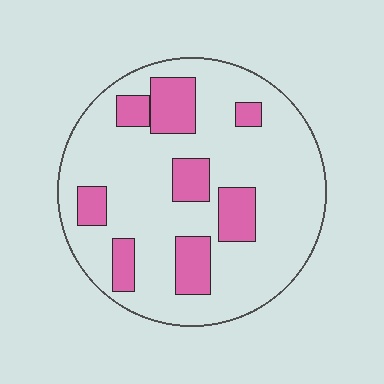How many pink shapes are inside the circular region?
8.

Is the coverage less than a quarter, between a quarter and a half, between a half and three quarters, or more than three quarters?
Less than a quarter.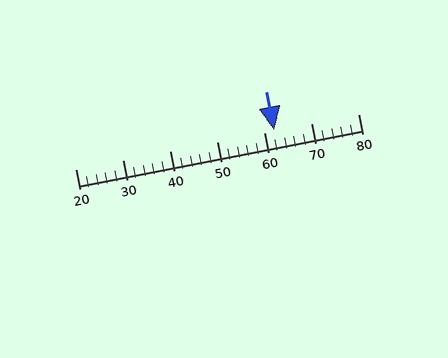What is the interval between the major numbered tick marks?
The major tick marks are spaced 10 units apart.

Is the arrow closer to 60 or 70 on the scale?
The arrow is closer to 60.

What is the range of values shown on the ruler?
The ruler shows values from 20 to 80.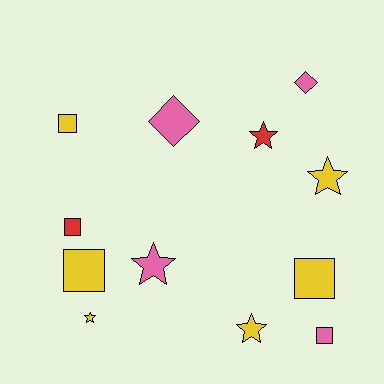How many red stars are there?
There is 1 red star.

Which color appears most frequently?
Yellow, with 6 objects.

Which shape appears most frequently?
Star, with 5 objects.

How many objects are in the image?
There are 12 objects.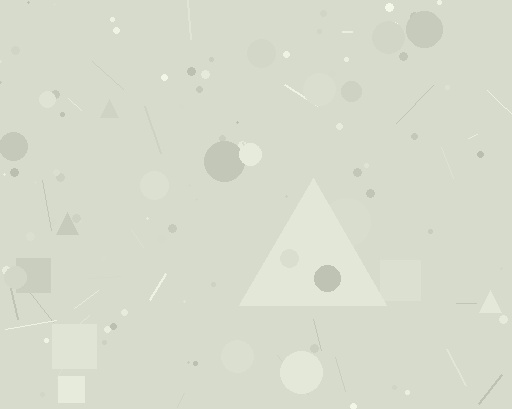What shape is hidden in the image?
A triangle is hidden in the image.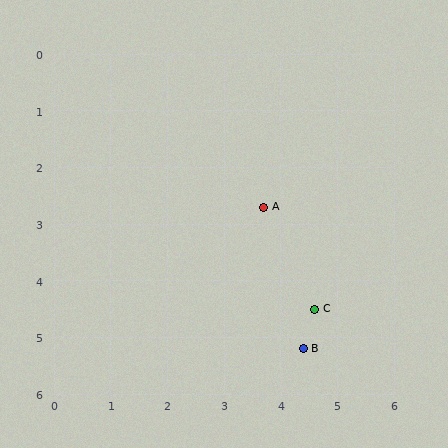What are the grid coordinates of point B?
Point B is at approximately (4.4, 5.2).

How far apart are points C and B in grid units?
Points C and B are about 0.7 grid units apart.